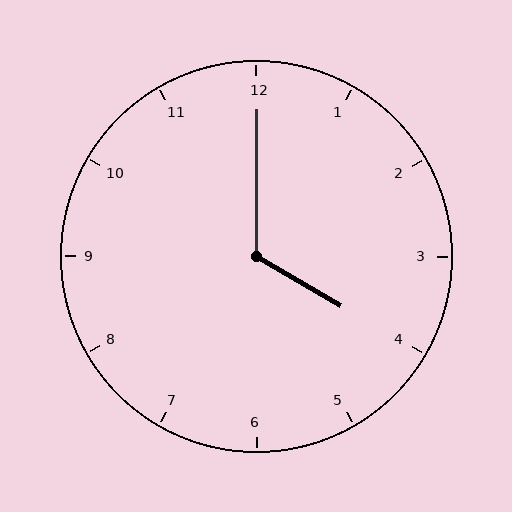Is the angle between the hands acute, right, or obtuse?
It is obtuse.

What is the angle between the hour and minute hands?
Approximately 120 degrees.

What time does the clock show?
4:00.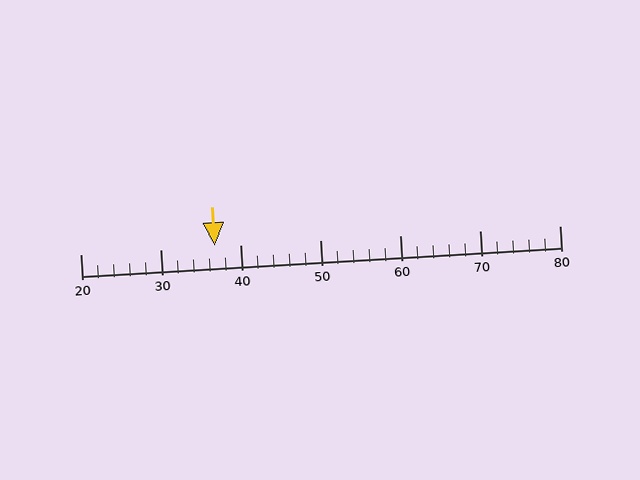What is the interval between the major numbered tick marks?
The major tick marks are spaced 10 units apart.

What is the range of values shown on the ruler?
The ruler shows values from 20 to 80.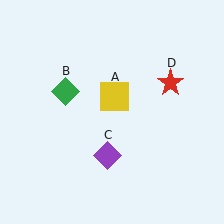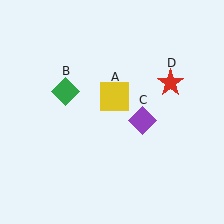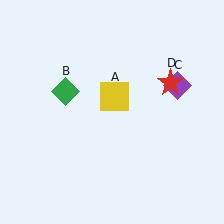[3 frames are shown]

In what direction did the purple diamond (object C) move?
The purple diamond (object C) moved up and to the right.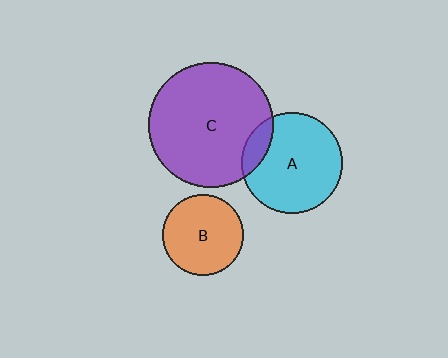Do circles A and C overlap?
Yes.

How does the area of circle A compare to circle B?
Approximately 1.6 times.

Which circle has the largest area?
Circle C (purple).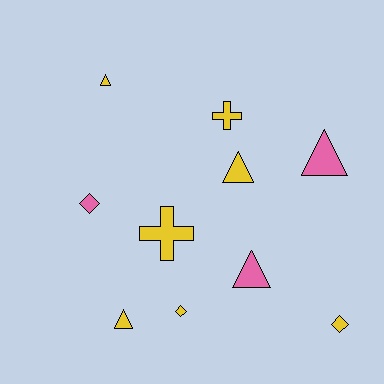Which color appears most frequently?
Yellow, with 7 objects.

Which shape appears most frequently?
Triangle, with 5 objects.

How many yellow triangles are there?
There are 3 yellow triangles.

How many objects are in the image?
There are 10 objects.